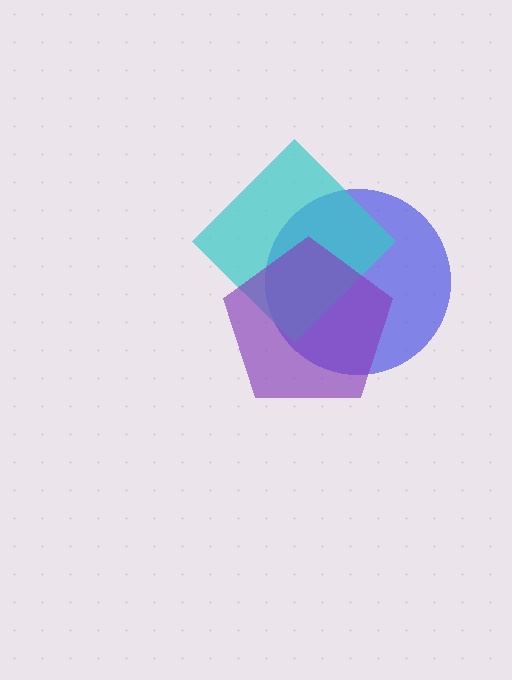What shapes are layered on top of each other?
The layered shapes are: a blue circle, a cyan diamond, a purple pentagon.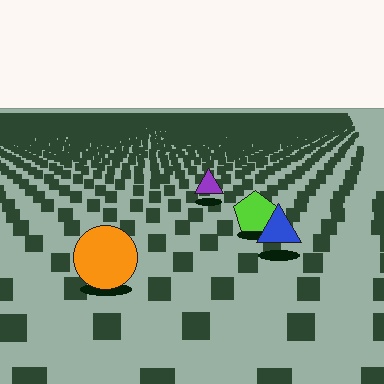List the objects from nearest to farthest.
From nearest to farthest: the orange circle, the blue triangle, the lime pentagon, the purple triangle.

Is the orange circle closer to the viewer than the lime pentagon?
Yes. The orange circle is closer — you can tell from the texture gradient: the ground texture is coarser near it.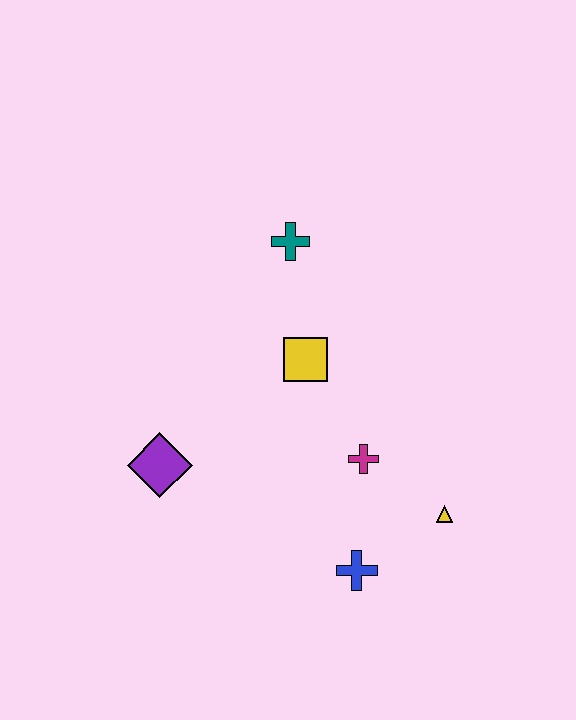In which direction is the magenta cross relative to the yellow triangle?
The magenta cross is to the left of the yellow triangle.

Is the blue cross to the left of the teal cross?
No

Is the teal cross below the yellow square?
No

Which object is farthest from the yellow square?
The blue cross is farthest from the yellow square.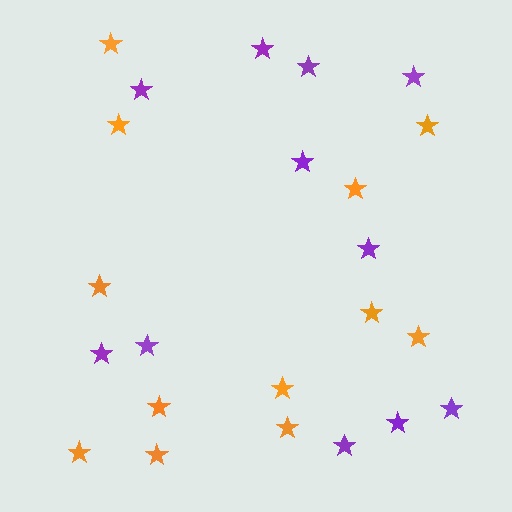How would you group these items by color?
There are 2 groups: one group of orange stars (12) and one group of purple stars (11).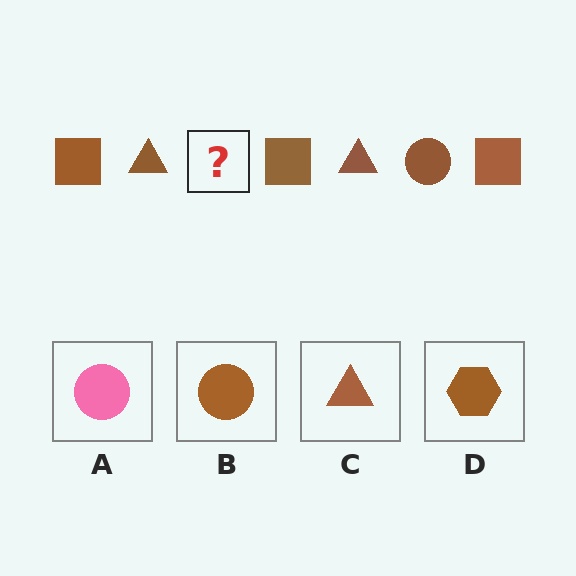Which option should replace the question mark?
Option B.